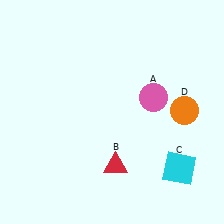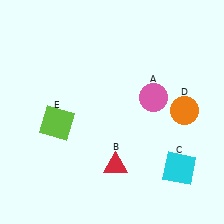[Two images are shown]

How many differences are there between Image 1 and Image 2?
There is 1 difference between the two images.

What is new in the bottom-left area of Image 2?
A lime square (E) was added in the bottom-left area of Image 2.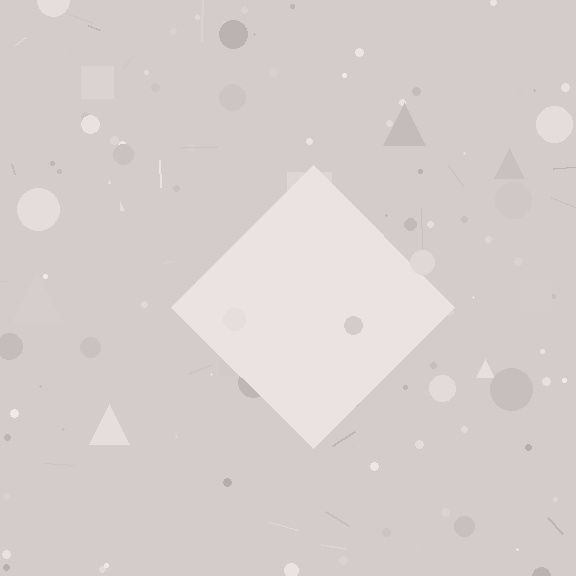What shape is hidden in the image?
A diamond is hidden in the image.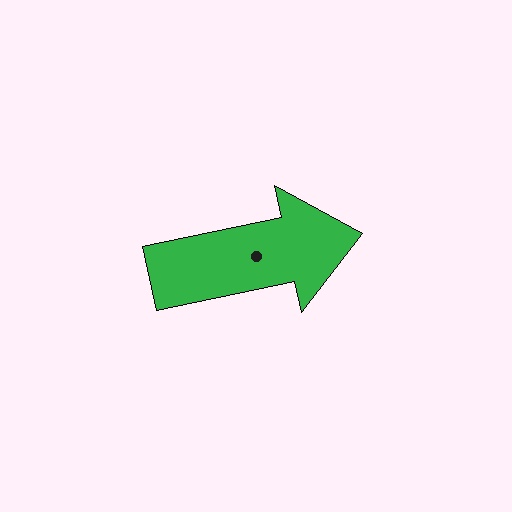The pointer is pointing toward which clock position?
Roughly 3 o'clock.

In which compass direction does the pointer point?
East.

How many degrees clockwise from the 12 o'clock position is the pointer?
Approximately 78 degrees.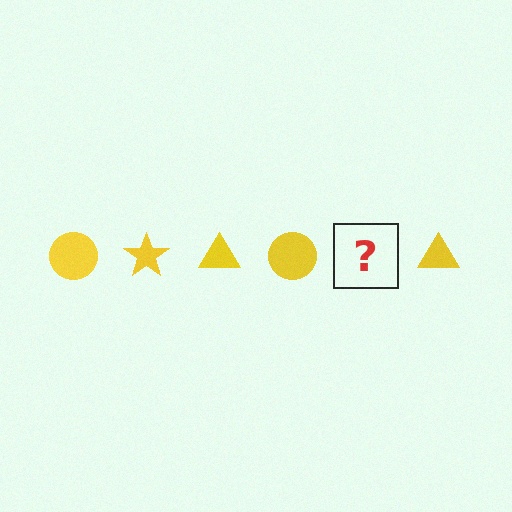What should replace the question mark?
The question mark should be replaced with a yellow star.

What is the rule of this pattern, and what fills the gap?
The rule is that the pattern cycles through circle, star, triangle shapes in yellow. The gap should be filled with a yellow star.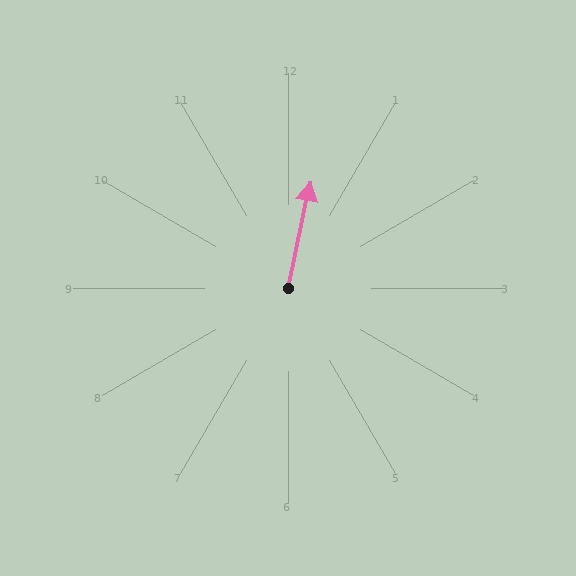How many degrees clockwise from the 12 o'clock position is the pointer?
Approximately 12 degrees.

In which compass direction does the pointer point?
North.